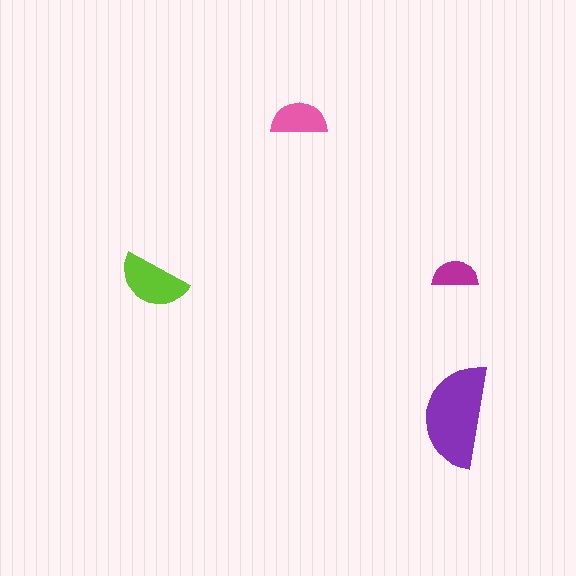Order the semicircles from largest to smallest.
the purple one, the lime one, the pink one, the magenta one.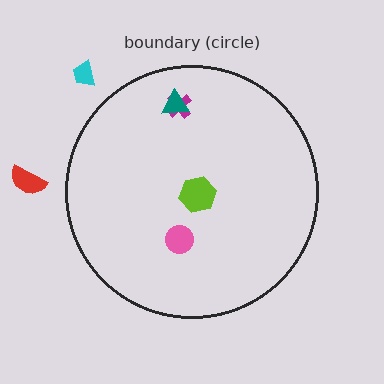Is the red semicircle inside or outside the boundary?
Outside.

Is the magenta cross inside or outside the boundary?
Inside.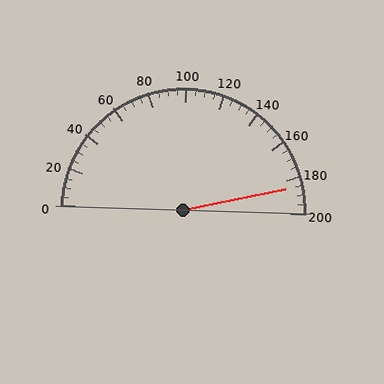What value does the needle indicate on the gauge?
The needle indicates approximately 185.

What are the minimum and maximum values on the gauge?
The gauge ranges from 0 to 200.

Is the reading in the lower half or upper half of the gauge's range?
The reading is in the upper half of the range (0 to 200).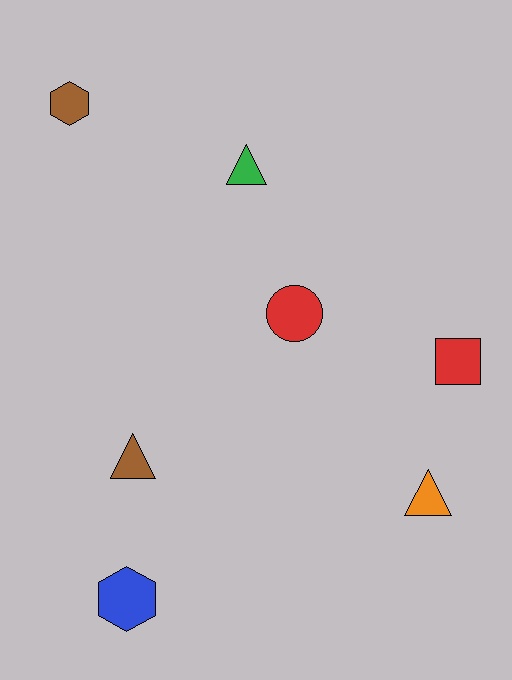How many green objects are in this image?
There is 1 green object.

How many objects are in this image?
There are 7 objects.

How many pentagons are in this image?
There are no pentagons.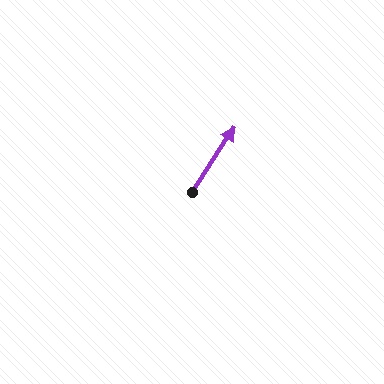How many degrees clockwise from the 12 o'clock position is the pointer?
Approximately 33 degrees.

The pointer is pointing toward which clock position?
Roughly 1 o'clock.